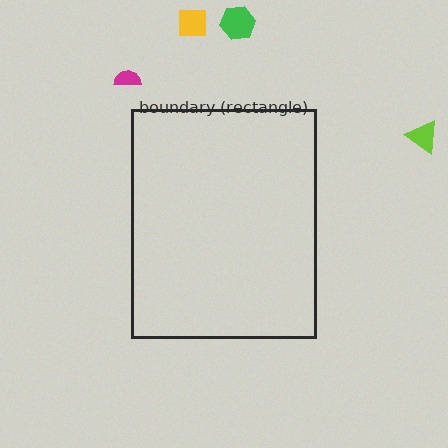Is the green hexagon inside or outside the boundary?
Outside.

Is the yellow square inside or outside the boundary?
Outside.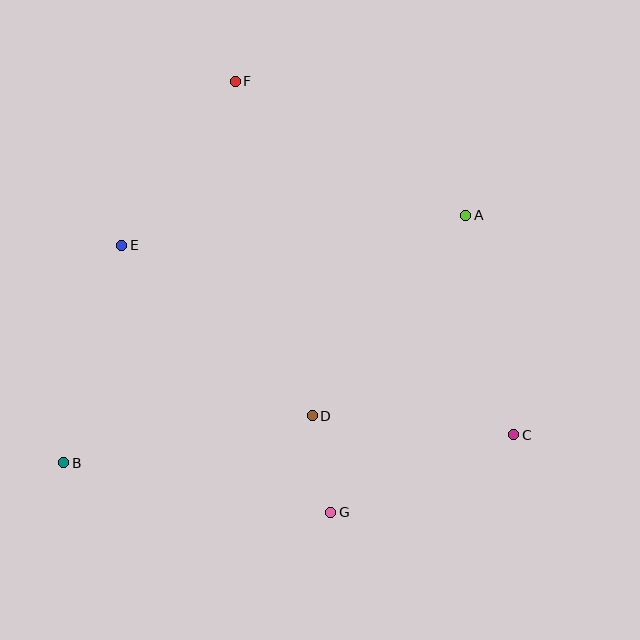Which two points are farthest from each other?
Points A and B are farthest from each other.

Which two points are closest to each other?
Points D and G are closest to each other.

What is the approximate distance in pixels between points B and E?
The distance between B and E is approximately 225 pixels.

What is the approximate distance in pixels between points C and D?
The distance between C and D is approximately 202 pixels.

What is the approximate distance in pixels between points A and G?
The distance between A and G is approximately 326 pixels.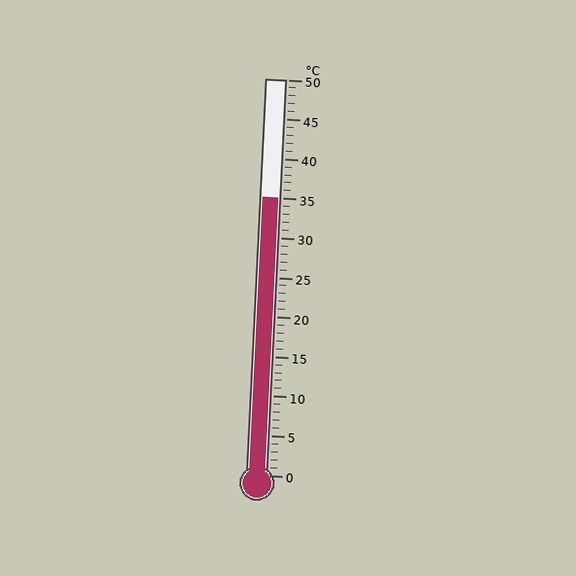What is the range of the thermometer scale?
The thermometer scale ranges from 0°C to 50°C.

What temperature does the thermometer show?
The thermometer shows approximately 35°C.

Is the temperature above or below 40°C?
The temperature is below 40°C.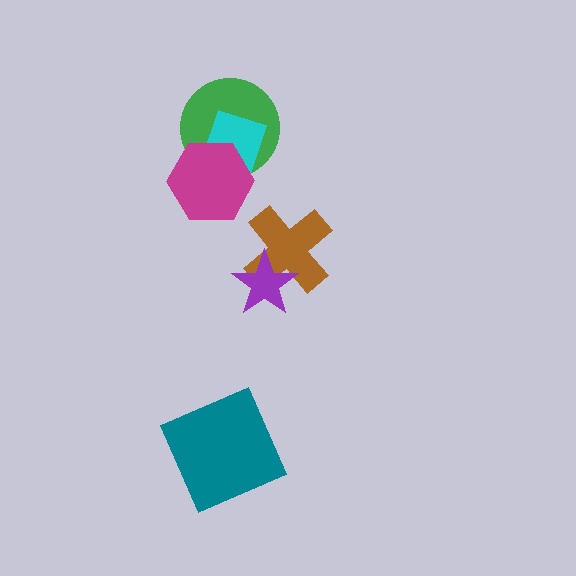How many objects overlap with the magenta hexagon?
2 objects overlap with the magenta hexagon.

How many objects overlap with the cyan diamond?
2 objects overlap with the cyan diamond.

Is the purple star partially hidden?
No, no other shape covers it.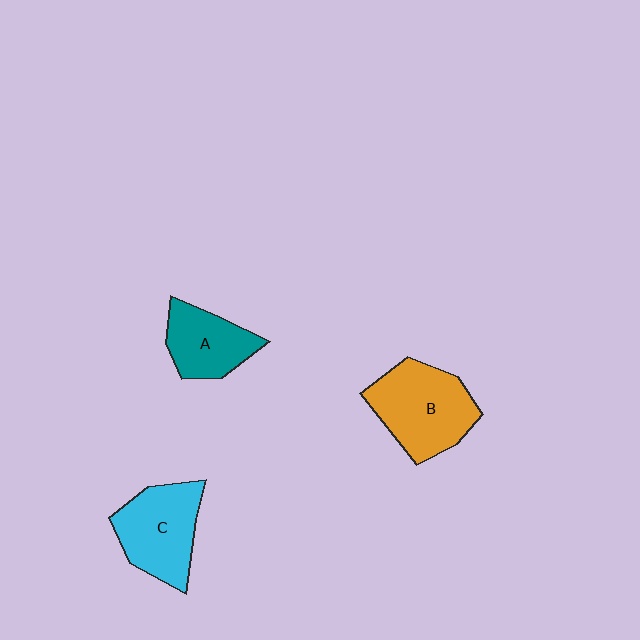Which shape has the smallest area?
Shape A (teal).